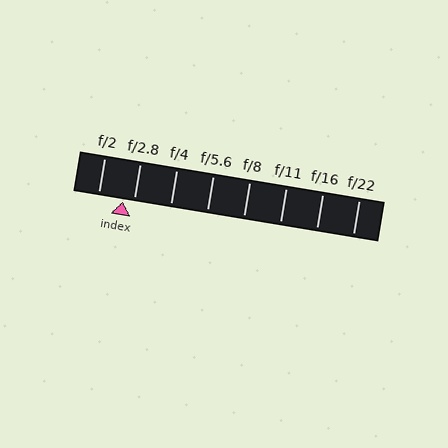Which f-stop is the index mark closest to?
The index mark is closest to f/2.8.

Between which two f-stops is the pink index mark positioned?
The index mark is between f/2 and f/2.8.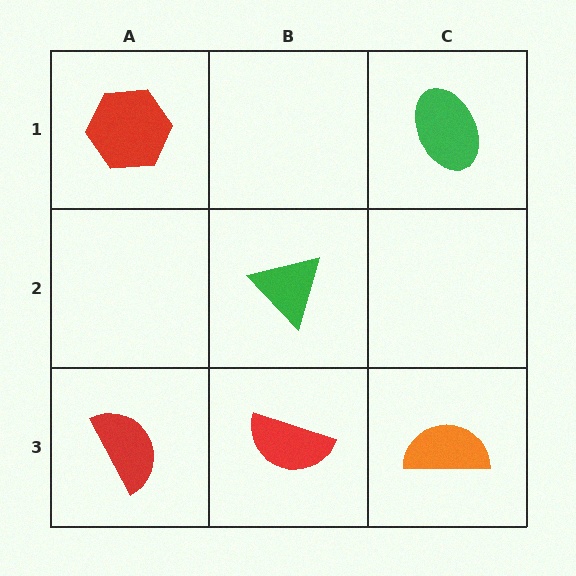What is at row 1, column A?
A red hexagon.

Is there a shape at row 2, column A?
No, that cell is empty.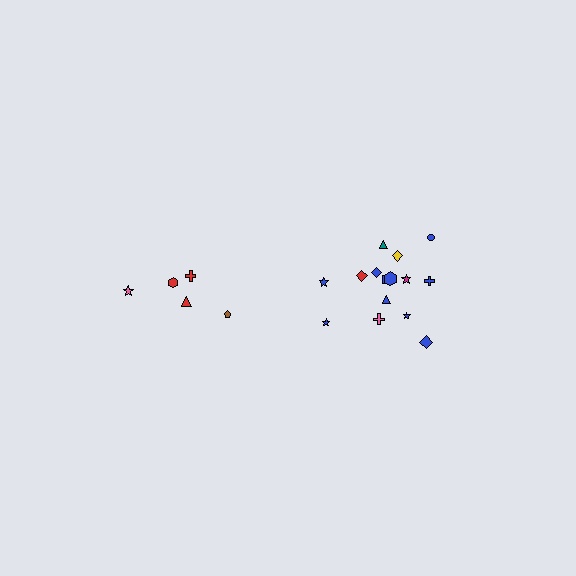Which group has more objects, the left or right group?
The right group.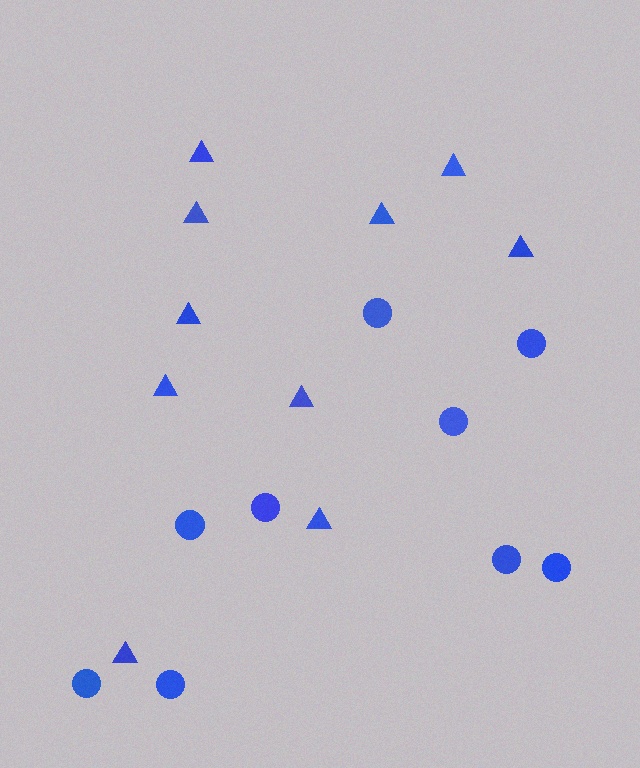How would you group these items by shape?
There are 2 groups: one group of circles (9) and one group of triangles (10).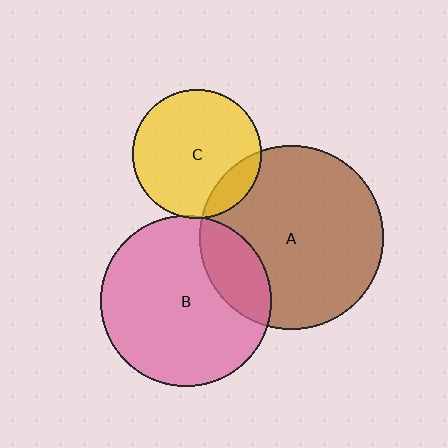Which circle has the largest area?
Circle A (brown).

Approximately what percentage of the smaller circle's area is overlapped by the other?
Approximately 5%.